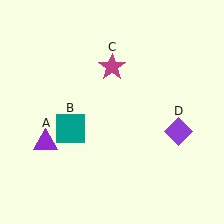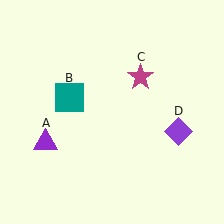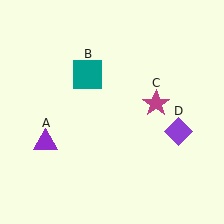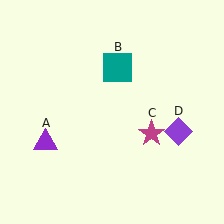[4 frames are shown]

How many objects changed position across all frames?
2 objects changed position: teal square (object B), magenta star (object C).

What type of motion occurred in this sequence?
The teal square (object B), magenta star (object C) rotated clockwise around the center of the scene.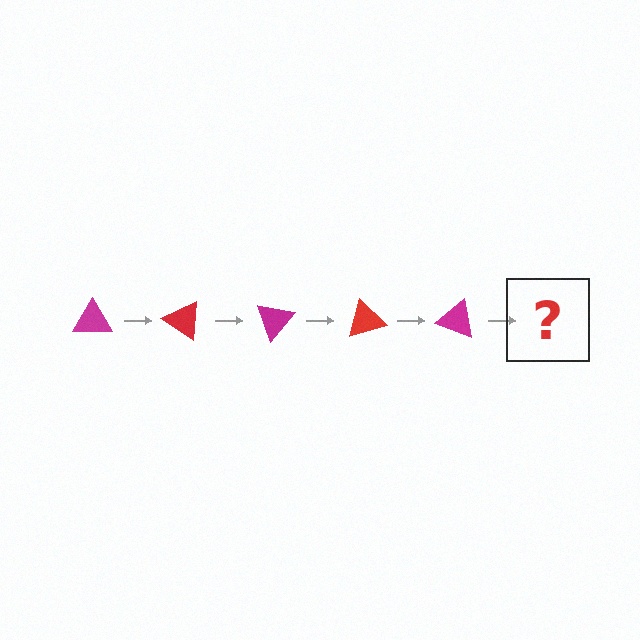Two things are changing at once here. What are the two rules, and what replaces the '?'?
The two rules are that it rotates 35 degrees each step and the color cycles through magenta and red. The '?' should be a red triangle, rotated 175 degrees from the start.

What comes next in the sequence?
The next element should be a red triangle, rotated 175 degrees from the start.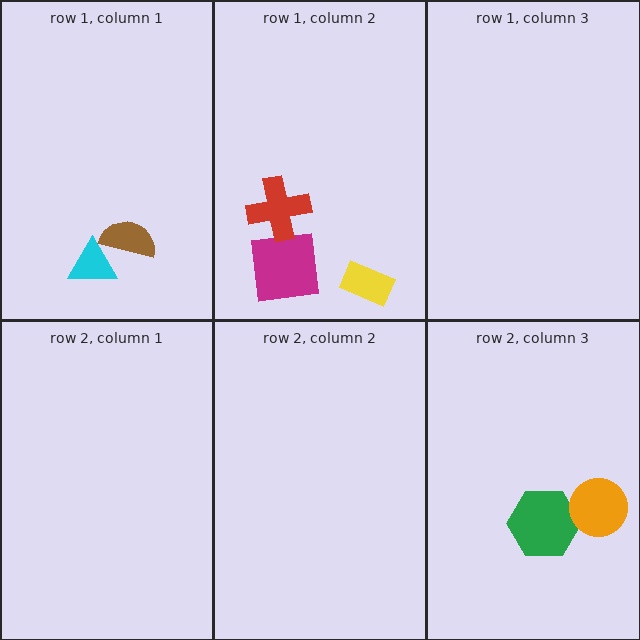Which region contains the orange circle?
The row 2, column 3 region.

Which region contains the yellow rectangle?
The row 1, column 2 region.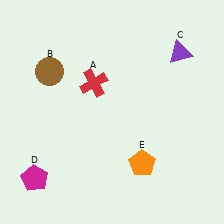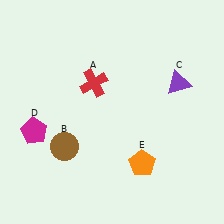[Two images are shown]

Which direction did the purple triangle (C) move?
The purple triangle (C) moved down.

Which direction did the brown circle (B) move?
The brown circle (B) moved down.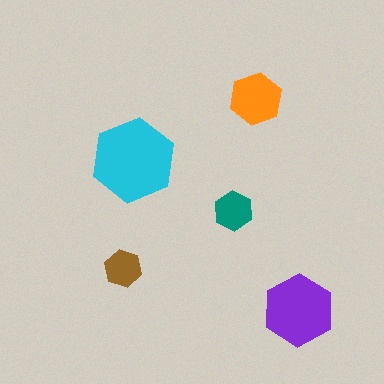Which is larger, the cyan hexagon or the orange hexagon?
The cyan one.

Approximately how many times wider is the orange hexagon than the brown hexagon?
About 1.5 times wider.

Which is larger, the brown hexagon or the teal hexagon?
The teal one.